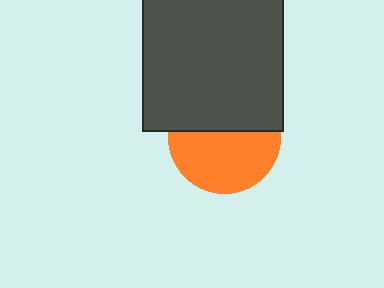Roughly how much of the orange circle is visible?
About half of it is visible (roughly 56%).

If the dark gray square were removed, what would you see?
You would see the complete orange circle.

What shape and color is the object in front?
The object in front is a dark gray square.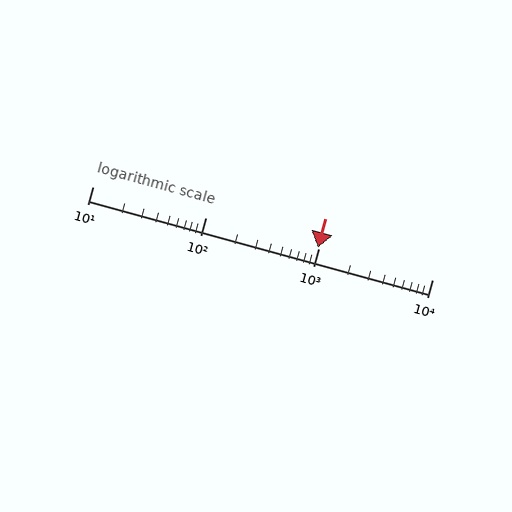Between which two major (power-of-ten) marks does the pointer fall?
The pointer is between 100 and 1000.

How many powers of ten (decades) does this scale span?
The scale spans 3 decades, from 10 to 10000.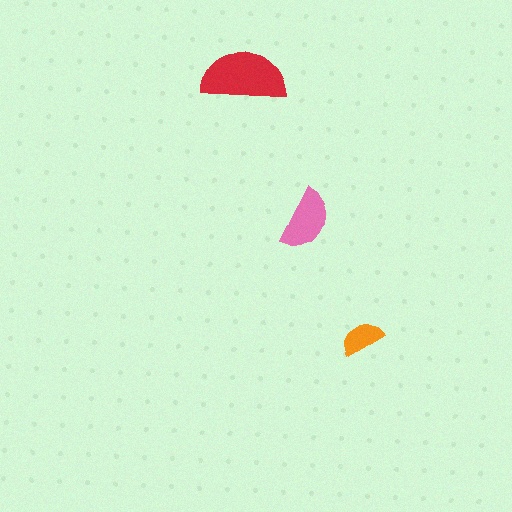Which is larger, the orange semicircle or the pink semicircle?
The pink one.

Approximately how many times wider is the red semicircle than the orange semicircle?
About 2 times wider.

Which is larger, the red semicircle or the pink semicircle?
The red one.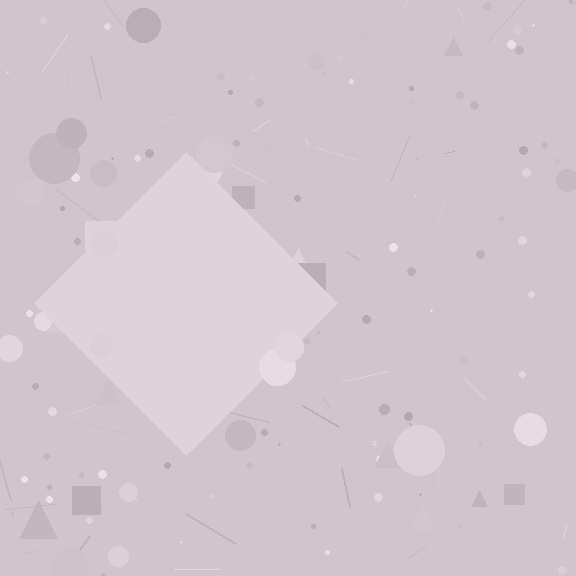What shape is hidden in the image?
A diamond is hidden in the image.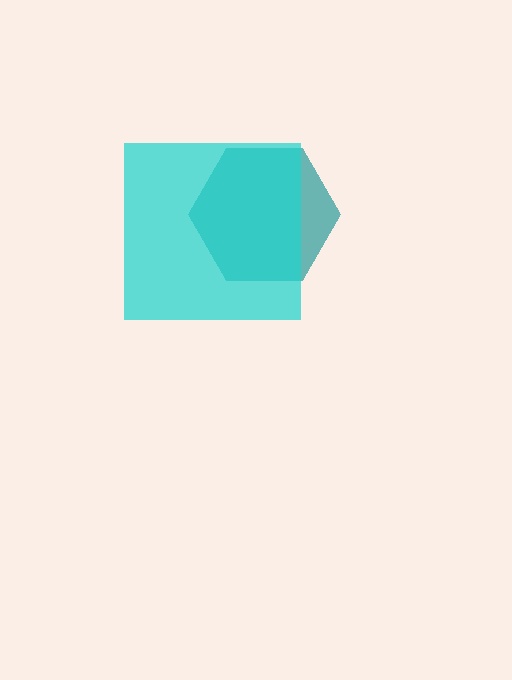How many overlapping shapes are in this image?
There are 2 overlapping shapes in the image.